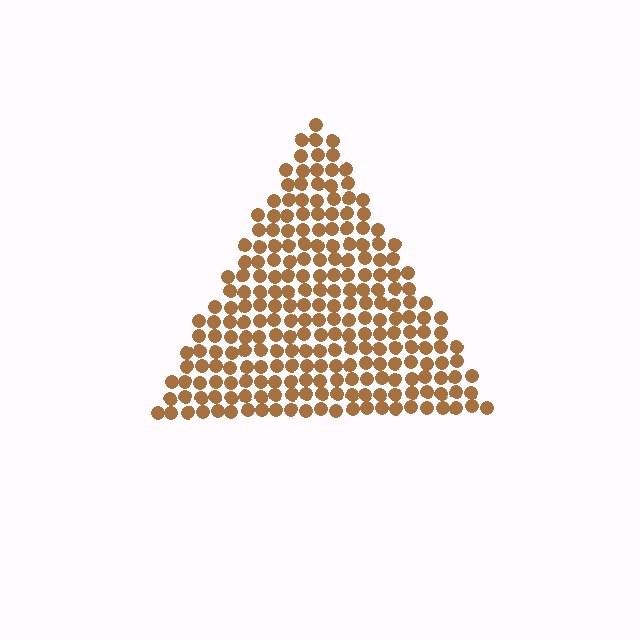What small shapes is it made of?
It is made of small circles.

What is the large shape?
The large shape is a triangle.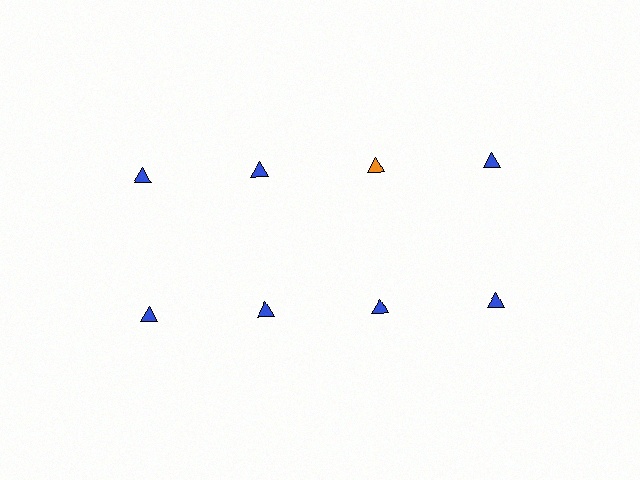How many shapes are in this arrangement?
There are 8 shapes arranged in a grid pattern.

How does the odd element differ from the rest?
It has a different color: orange instead of blue.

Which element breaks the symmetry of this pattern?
The orange triangle in the top row, center column breaks the symmetry. All other shapes are blue triangles.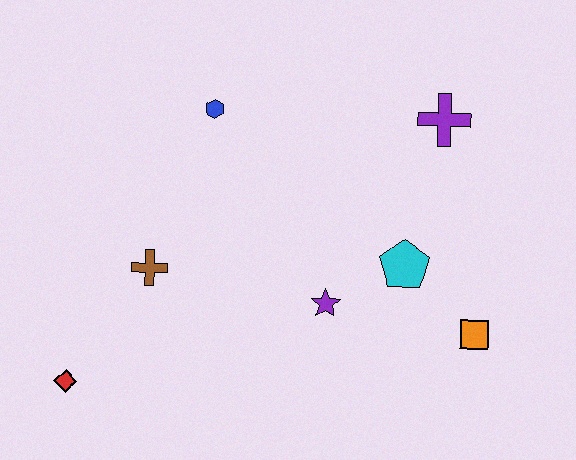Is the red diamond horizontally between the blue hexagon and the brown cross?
No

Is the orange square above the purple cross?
No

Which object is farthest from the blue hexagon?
The orange square is farthest from the blue hexagon.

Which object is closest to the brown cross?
The red diamond is closest to the brown cross.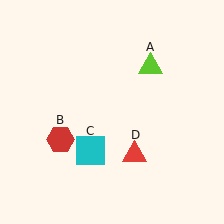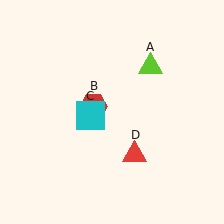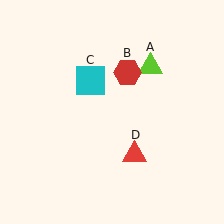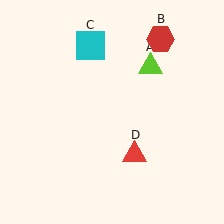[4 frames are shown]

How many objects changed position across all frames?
2 objects changed position: red hexagon (object B), cyan square (object C).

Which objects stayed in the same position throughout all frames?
Lime triangle (object A) and red triangle (object D) remained stationary.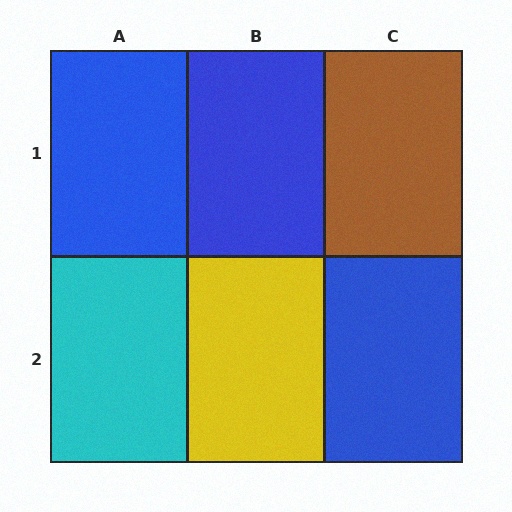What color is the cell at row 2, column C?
Blue.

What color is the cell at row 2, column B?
Yellow.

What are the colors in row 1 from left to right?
Blue, blue, brown.